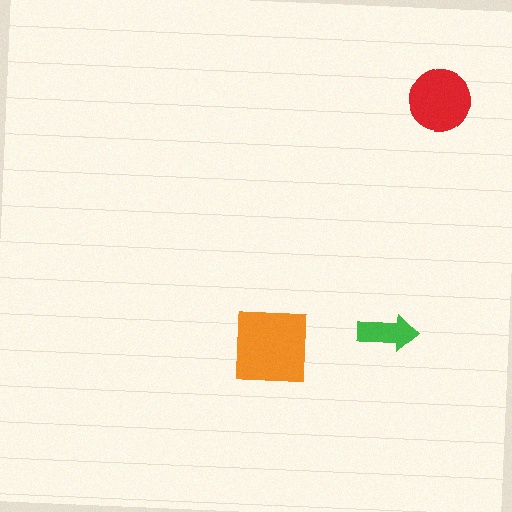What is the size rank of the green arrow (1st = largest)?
3rd.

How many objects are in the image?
There are 3 objects in the image.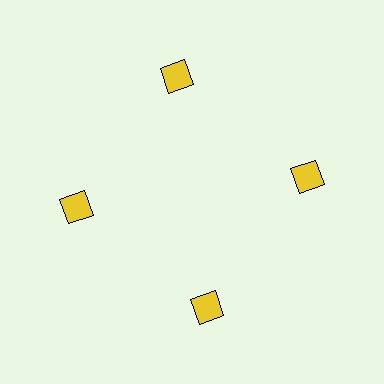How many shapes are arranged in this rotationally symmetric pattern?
There are 4 shapes, arranged in 4 groups of 1.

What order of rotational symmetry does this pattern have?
This pattern has 4-fold rotational symmetry.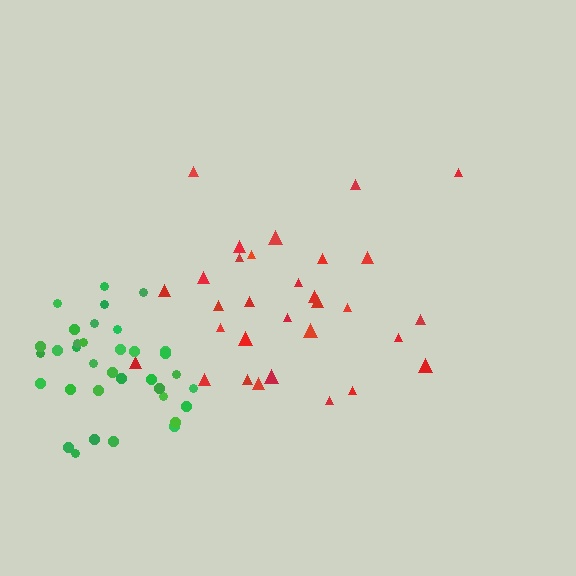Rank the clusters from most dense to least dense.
green, red.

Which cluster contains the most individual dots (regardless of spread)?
Green (35).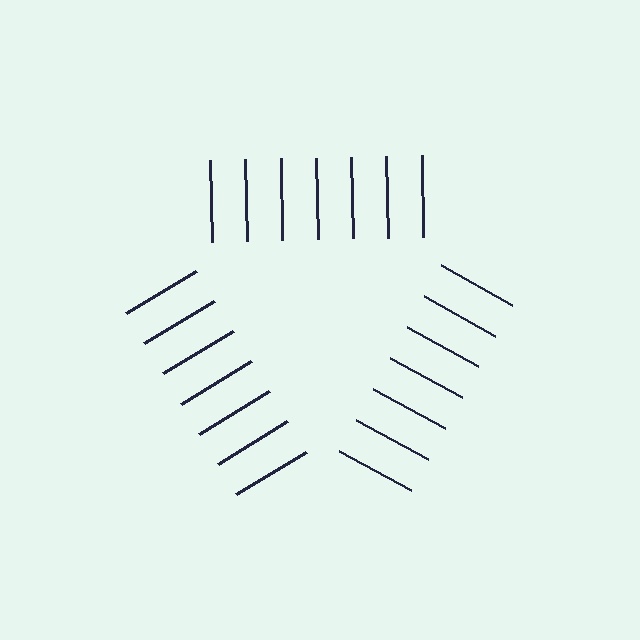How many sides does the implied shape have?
3 sides — the line-ends trace a triangle.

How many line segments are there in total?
21 — 7 along each of the 3 edges.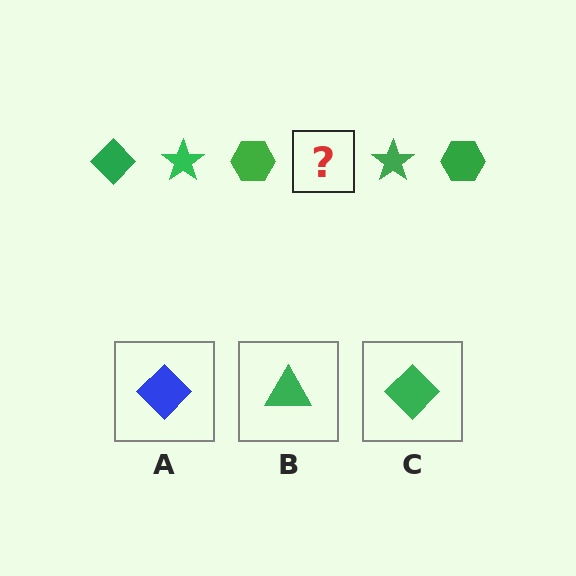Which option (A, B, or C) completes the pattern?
C.